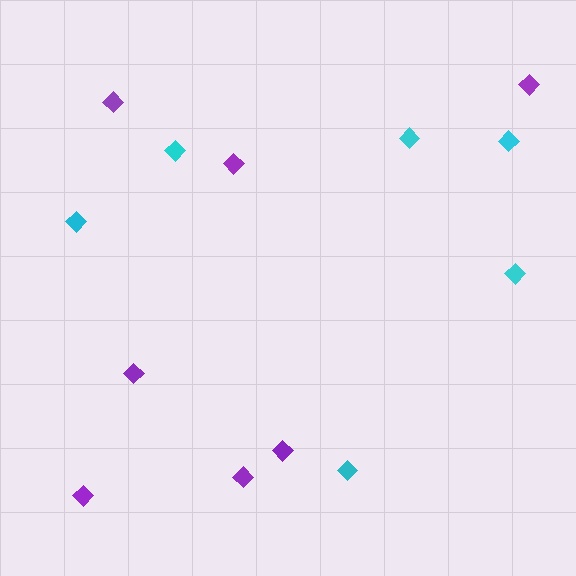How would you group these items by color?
There are 2 groups: one group of cyan diamonds (6) and one group of purple diamonds (7).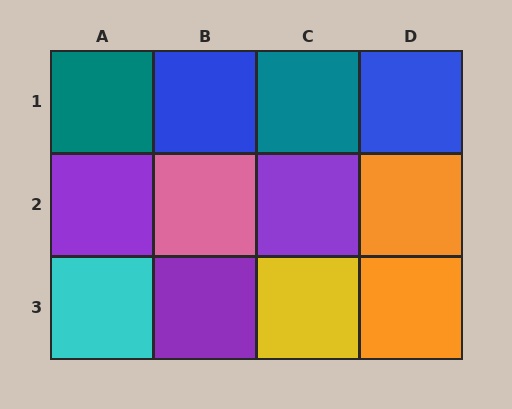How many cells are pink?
1 cell is pink.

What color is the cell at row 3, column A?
Cyan.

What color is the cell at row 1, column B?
Blue.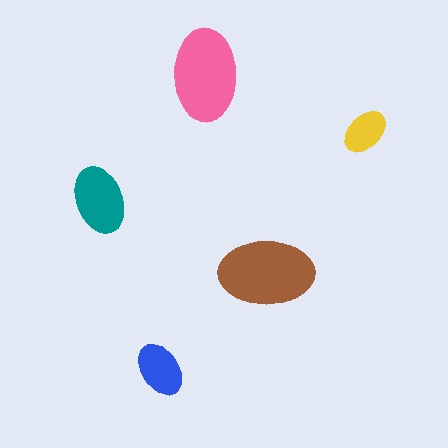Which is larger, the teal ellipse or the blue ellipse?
The teal one.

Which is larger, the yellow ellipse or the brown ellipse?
The brown one.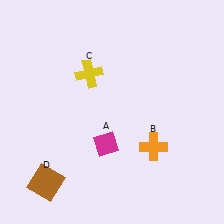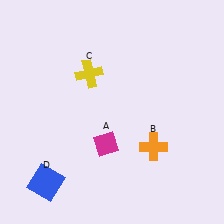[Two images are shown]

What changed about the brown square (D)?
In Image 1, D is brown. In Image 2, it changed to blue.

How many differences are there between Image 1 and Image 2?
There is 1 difference between the two images.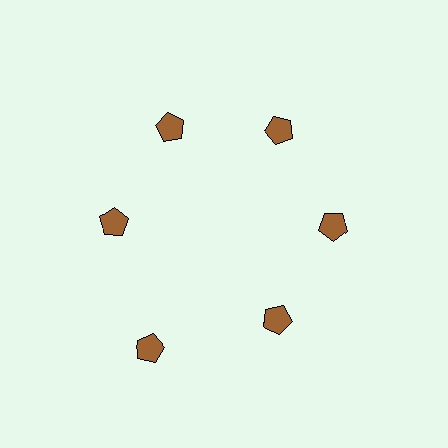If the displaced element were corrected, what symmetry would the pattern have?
It would have 6-fold rotational symmetry — the pattern would map onto itself every 60 degrees.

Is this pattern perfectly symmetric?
No. The 6 brown pentagons are arranged in a ring, but one element near the 7 o'clock position is pushed outward from the center, breaking the 6-fold rotational symmetry.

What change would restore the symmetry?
The symmetry would be restored by moving it inward, back onto the ring so that all 6 pentagons sit at equal angles and equal distance from the center.